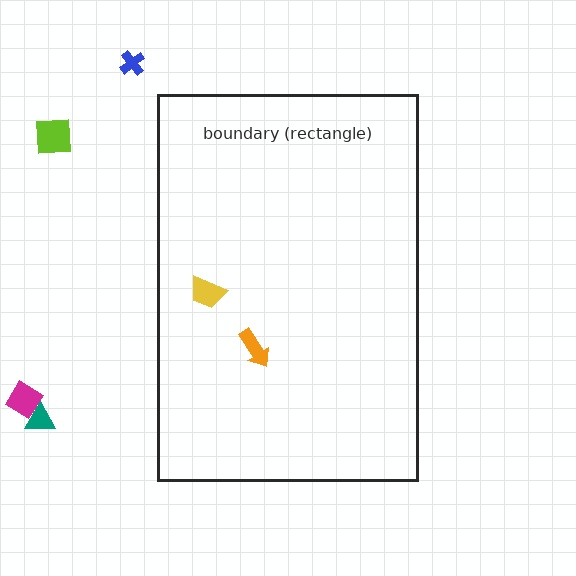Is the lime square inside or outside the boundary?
Outside.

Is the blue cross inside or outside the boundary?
Outside.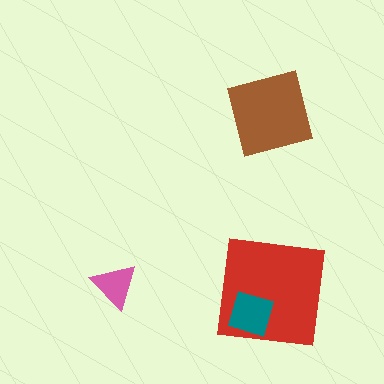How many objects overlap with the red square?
1 object overlaps with the red square.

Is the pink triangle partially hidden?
No, no other shape covers it.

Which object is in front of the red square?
The teal diamond is in front of the red square.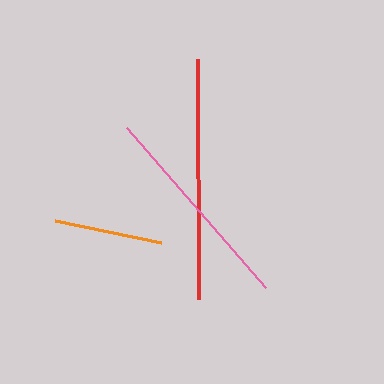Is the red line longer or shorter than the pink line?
The red line is longer than the pink line.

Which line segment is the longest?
The red line is the longest at approximately 240 pixels.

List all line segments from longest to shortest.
From longest to shortest: red, pink, orange.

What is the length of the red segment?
The red segment is approximately 240 pixels long.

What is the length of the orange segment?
The orange segment is approximately 109 pixels long.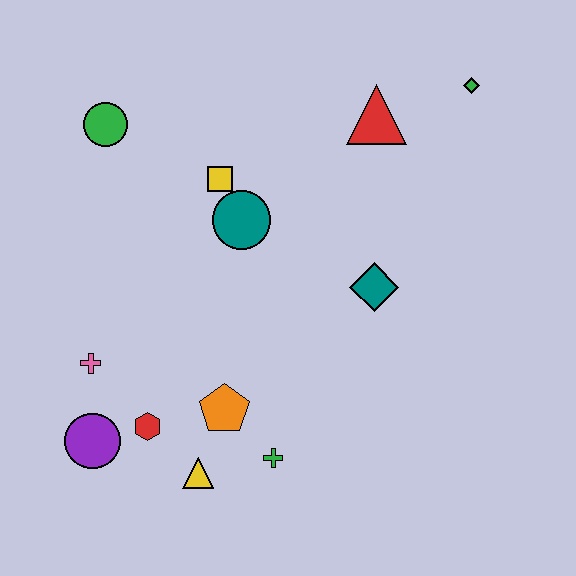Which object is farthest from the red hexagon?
The green diamond is farthest from the red hexagon.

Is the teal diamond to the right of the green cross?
Yes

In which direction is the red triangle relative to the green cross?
The red triangle is above the green cross.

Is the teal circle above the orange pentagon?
Yes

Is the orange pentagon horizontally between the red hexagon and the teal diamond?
Yes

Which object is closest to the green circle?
The yellow square is closest to the green circle.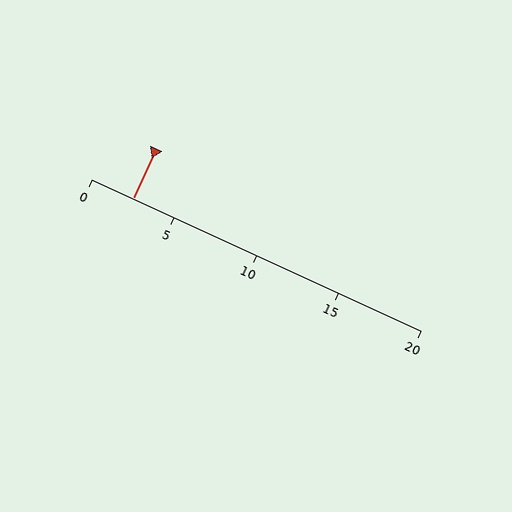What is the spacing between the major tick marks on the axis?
The major ticks are spaced 5 apart.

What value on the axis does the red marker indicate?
The marker indicates approximately 2.5.